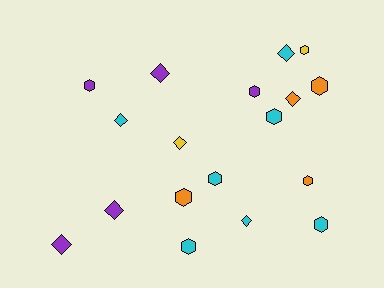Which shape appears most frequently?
Hexagon, with 10 objects.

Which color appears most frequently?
Cyan, with 7 objects.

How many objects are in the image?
There are 18 objects.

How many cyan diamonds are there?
There are 3 cyan diamonds.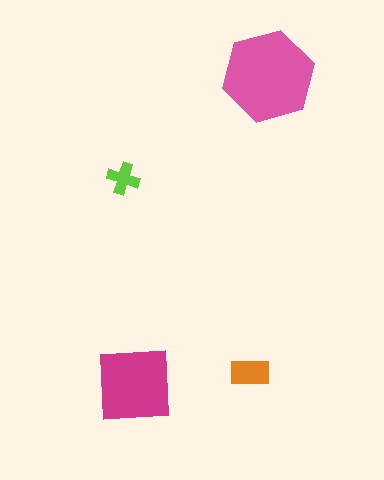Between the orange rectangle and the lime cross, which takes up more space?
The orange rectangle.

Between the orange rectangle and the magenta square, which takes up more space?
The magenta square.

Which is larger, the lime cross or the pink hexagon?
The pink hexagon.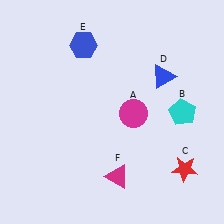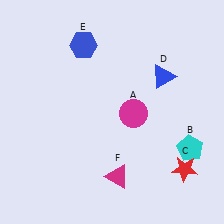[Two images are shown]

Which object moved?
The cyan pentagon (B) moved down.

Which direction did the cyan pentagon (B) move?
The cyan pentagon (B) moved down.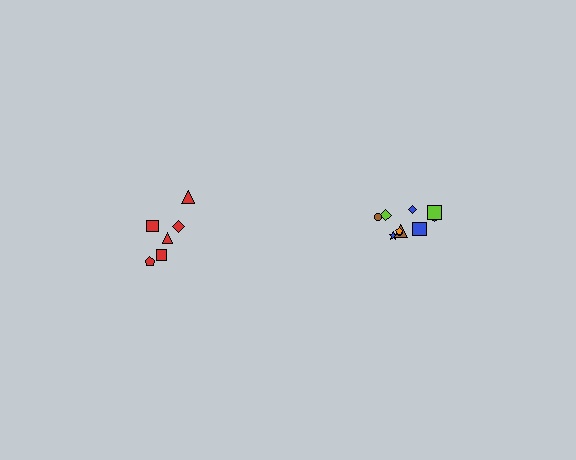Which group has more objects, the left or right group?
The right group.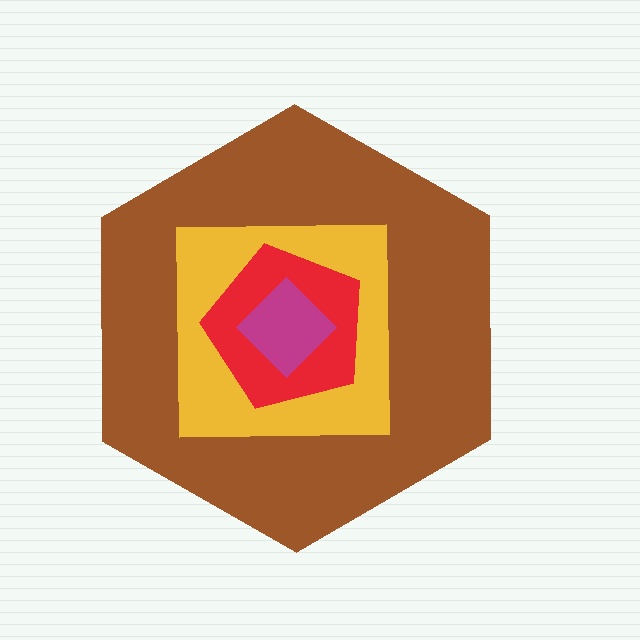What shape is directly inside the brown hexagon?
The yellow square.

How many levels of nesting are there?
4.